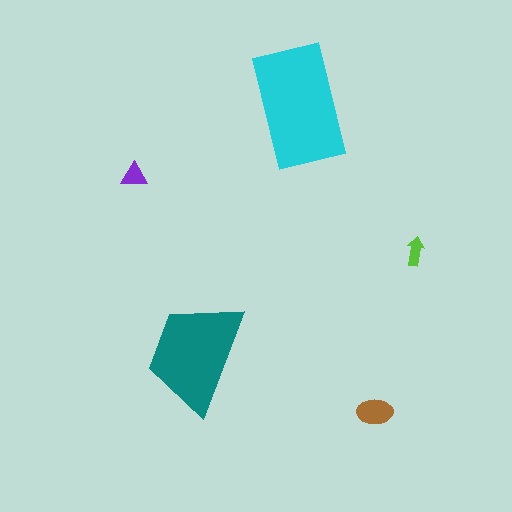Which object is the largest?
The cyan rectangle.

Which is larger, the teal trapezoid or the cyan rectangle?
The cyan rectangle.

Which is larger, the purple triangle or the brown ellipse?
The brown ellipse.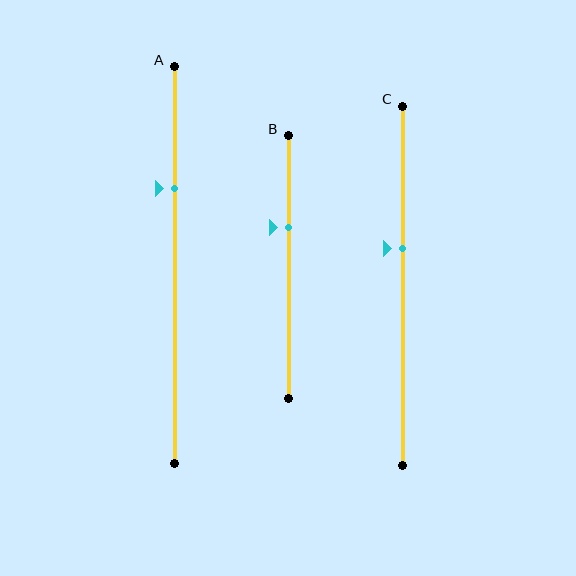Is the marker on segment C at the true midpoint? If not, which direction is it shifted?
No, the marker on segment C is shifted upward by about 10% of the segment length.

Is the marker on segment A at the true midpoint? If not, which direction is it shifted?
No, the marker on segment A is shifted upward by about 19% of the segment length.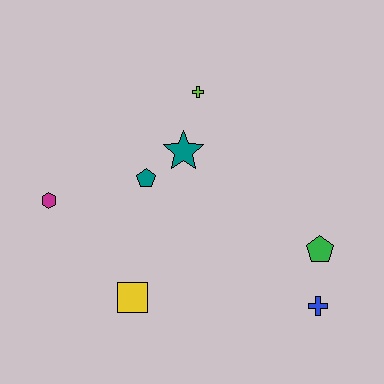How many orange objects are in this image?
There are no orange objects.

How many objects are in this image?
There are 7 objects.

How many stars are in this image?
There is 1 star.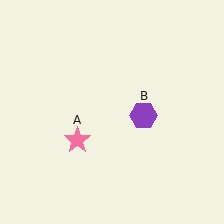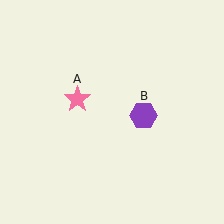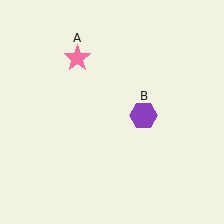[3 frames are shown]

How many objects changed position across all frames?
1 object changed position: pink star (object A).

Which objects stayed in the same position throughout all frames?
Purple hexagon (object B) remained stationary.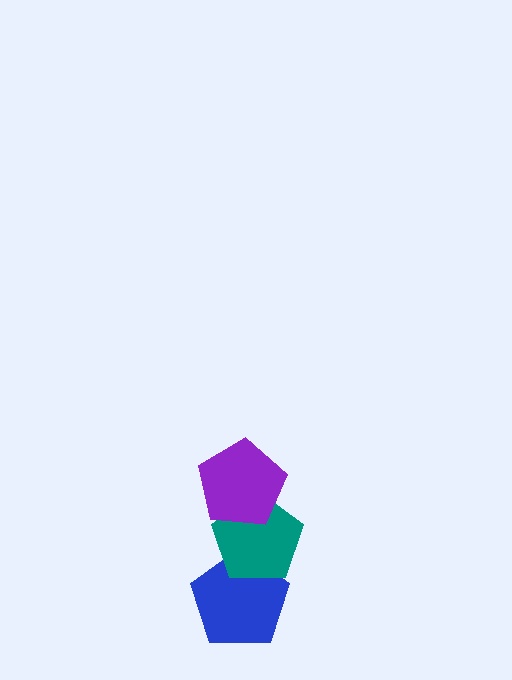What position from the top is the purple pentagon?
The purple pentagon is 1st from the top.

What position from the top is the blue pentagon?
The blue pentagon is 3rd from the top.